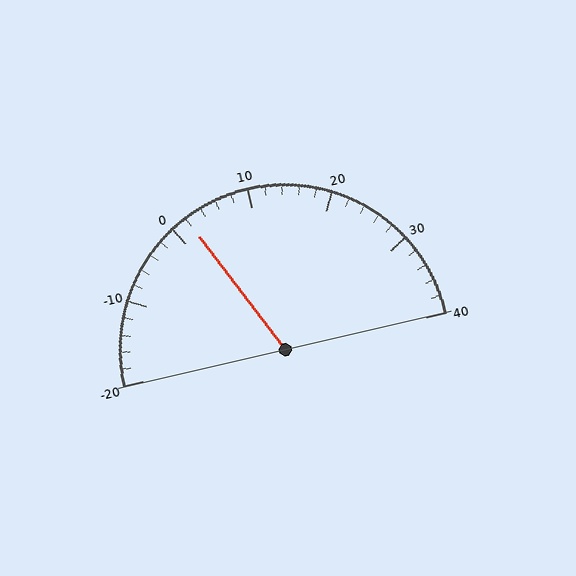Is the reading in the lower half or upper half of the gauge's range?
The reading is in the lower half of the range (-20 to 40).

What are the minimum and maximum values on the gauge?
The gauge ranges from -20 to 40.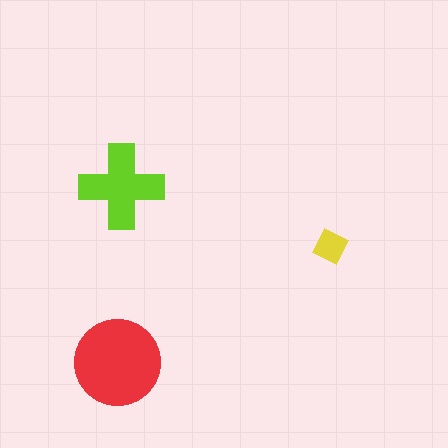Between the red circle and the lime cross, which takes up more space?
The red circle.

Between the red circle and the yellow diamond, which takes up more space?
The red circle.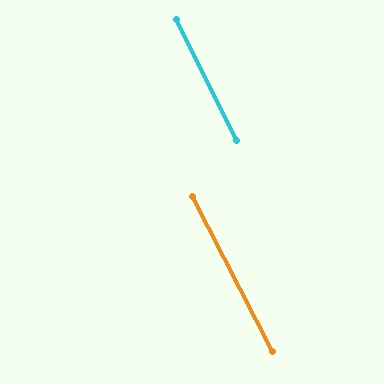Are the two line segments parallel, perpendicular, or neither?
Parallel — their directions differ by only 0.7°.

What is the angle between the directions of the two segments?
Approximately 1 degree.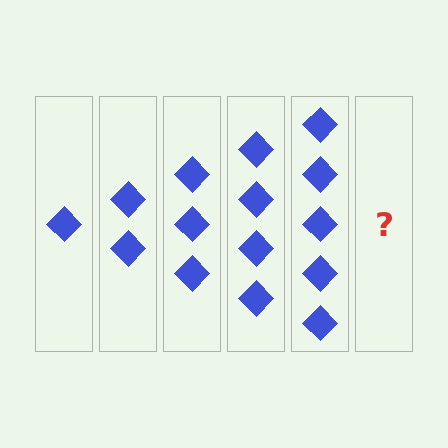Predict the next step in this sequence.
The next step is 6 diamonds.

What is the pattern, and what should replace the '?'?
The pattern is that each step adds one more diamond. The '?' should be 6 diamonds.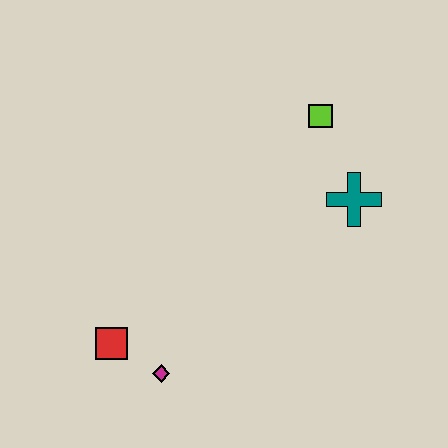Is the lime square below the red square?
No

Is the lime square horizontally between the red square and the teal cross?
Yes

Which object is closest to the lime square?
The teal cross is closest to the lime square.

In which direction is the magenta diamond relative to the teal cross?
The magenta diamond is to the left of the teal cross.